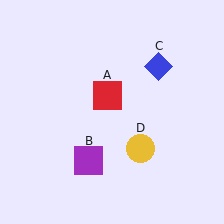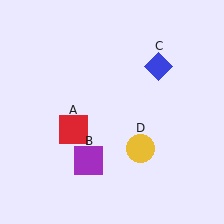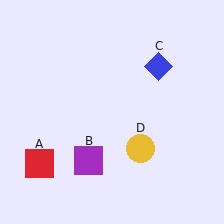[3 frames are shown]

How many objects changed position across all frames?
1 object changed position: red square (object A).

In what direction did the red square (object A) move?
The red square (object A) moved down and to the left.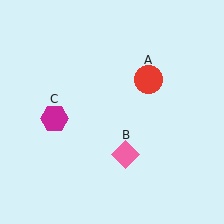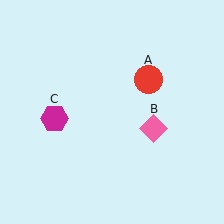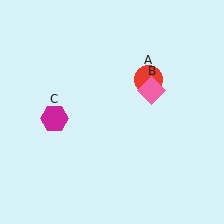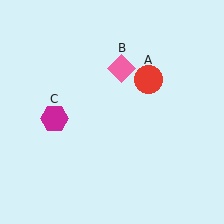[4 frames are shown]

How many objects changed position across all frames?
1 object changed position: pink diamond (object B).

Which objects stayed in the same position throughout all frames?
Red circle (object A) and magenta hexagon (object C) remained stationary.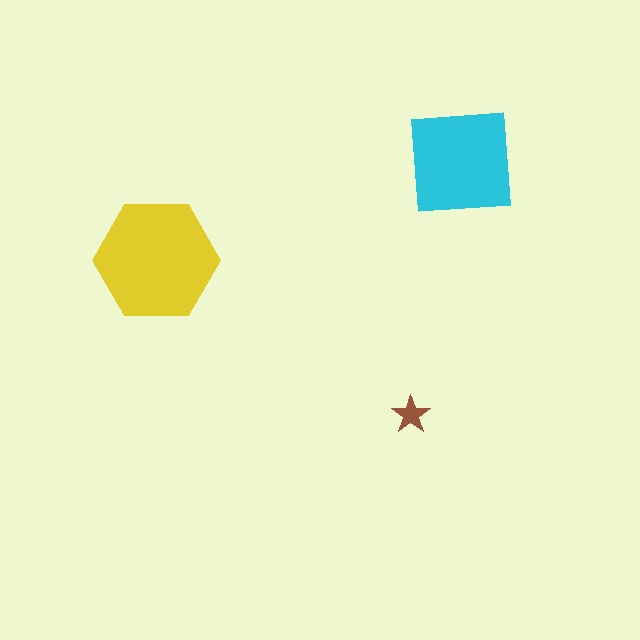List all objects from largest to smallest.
The yellow hexagon, the cyan square, the brown star.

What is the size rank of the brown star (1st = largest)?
3rd.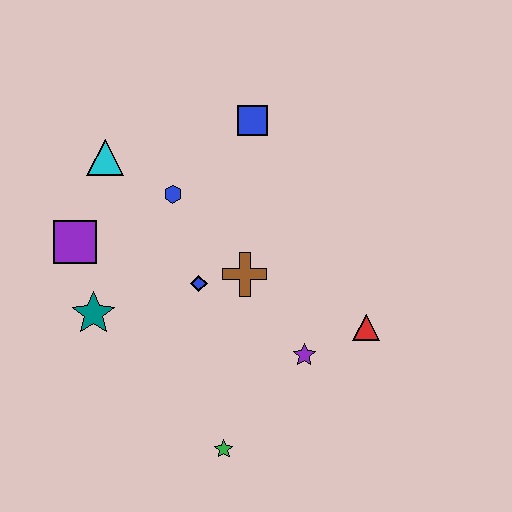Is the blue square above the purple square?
Yes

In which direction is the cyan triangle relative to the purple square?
The cyan triangle is above the purple square.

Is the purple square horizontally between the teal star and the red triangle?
No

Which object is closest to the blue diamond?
The brown cross is closest to the blue diamond.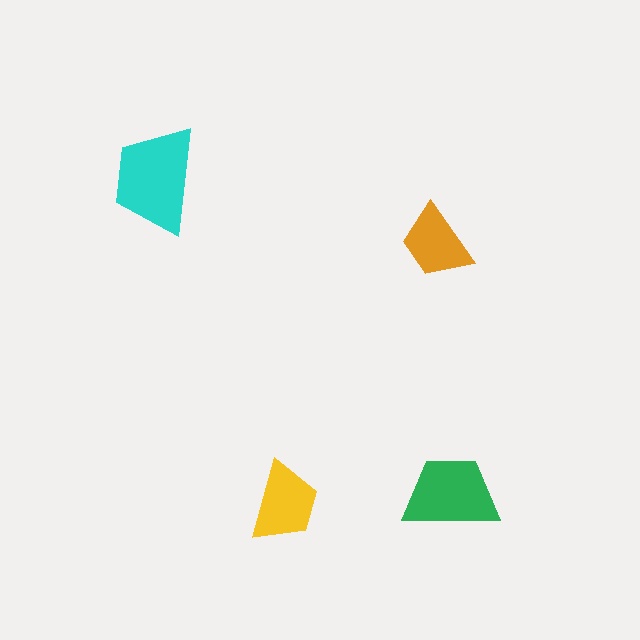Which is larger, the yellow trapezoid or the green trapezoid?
The green one.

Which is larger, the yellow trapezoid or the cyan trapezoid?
The cyan one.